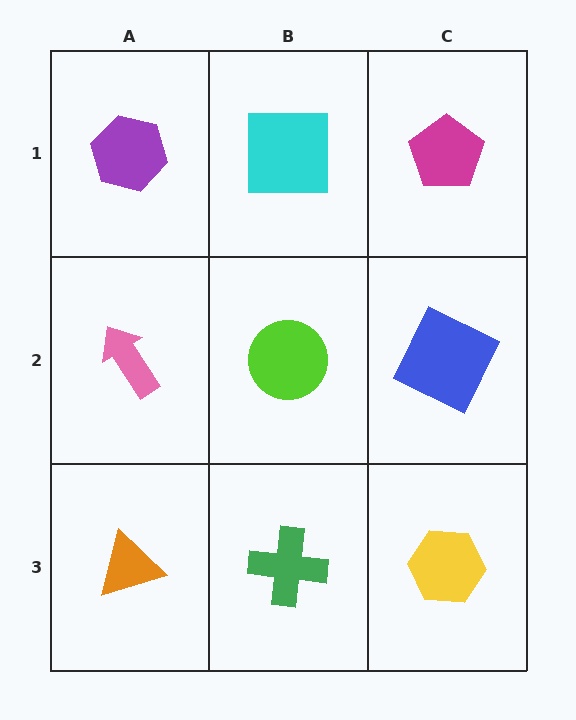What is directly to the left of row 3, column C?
A green cross.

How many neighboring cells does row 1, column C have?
2.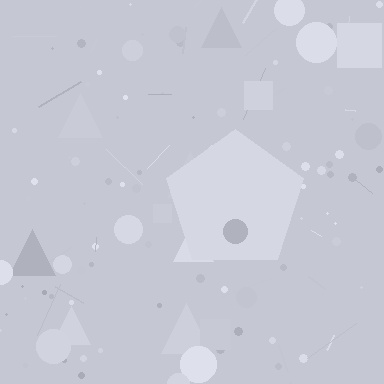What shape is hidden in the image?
A pentagon is hidden in the image.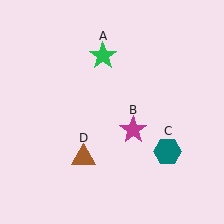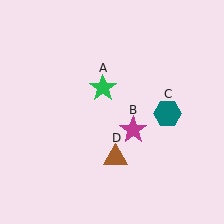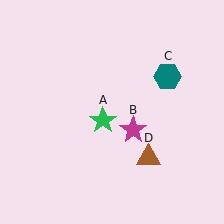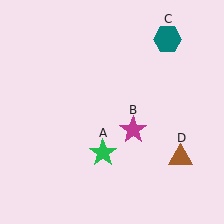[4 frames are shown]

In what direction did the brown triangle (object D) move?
The brown triangle (object D) moved right.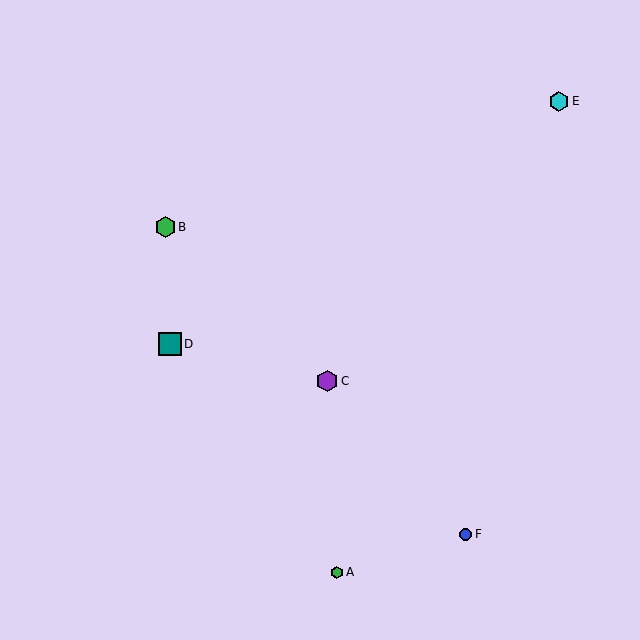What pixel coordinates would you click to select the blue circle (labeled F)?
Click at (466, 534) to select the blue circle F.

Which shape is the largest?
The teal square (labeled D) is the largest.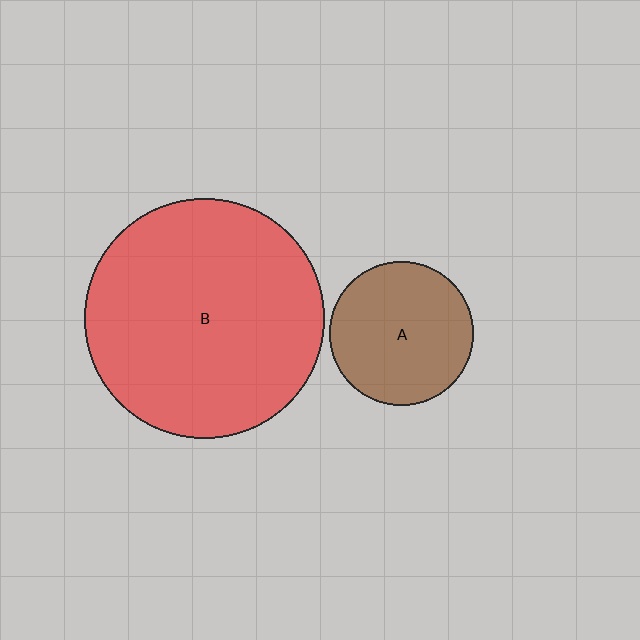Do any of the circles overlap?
No, none of the circles overlap.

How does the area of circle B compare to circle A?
Approximately 2.8 times.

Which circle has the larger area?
Circle B (red).